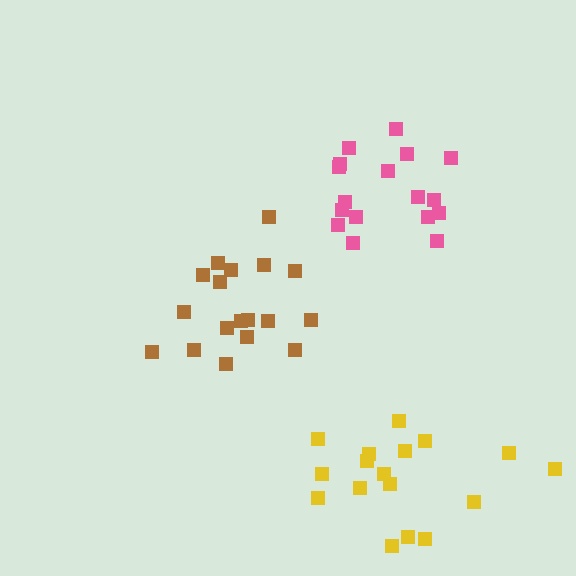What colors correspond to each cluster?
The clusters are colored: brown, pink, yellow.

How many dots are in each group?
Group 1: 18 dots, Group 2: 17 dots, Group 3: 17 dots (52 total).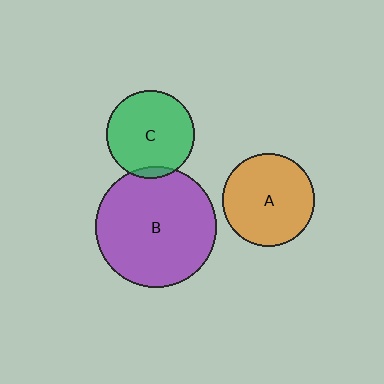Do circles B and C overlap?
Yes.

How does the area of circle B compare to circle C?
Approximately 1.9 times.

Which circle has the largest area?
Circle B (purple).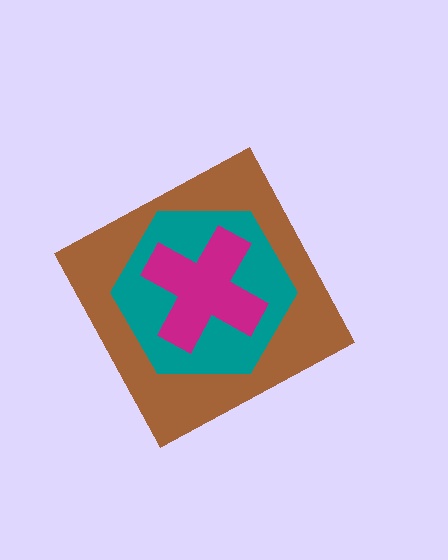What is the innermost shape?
The magenta cross.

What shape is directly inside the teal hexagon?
The magenta cross.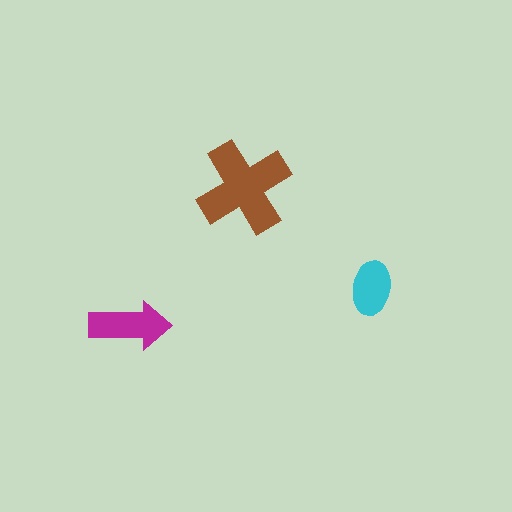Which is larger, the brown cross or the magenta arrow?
The brown cross.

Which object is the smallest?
The cyan ellipse.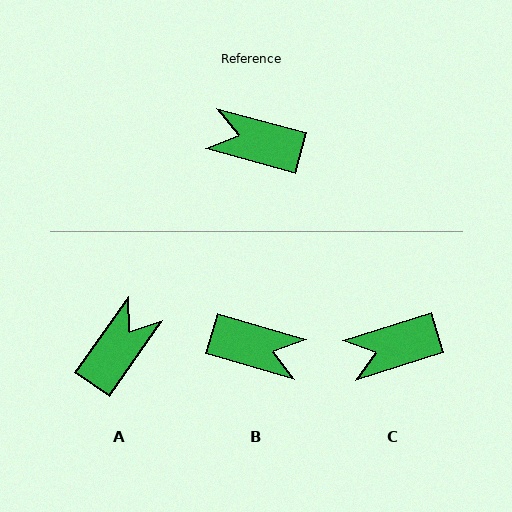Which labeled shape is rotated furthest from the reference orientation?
B, about 179 degrees away.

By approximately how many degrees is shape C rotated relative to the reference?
Approximately 33 degrees counter-clockwise.